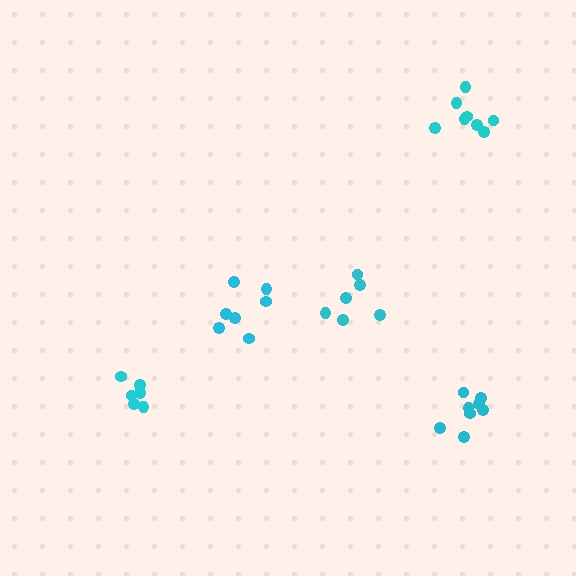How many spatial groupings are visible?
There are 5 spatial groupings.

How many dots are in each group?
Group 1: 6 dots, Group 2: 7 dots, Group 3: 8 dots, Group 4: 6 dots, Group 5: 8 dots (35 total).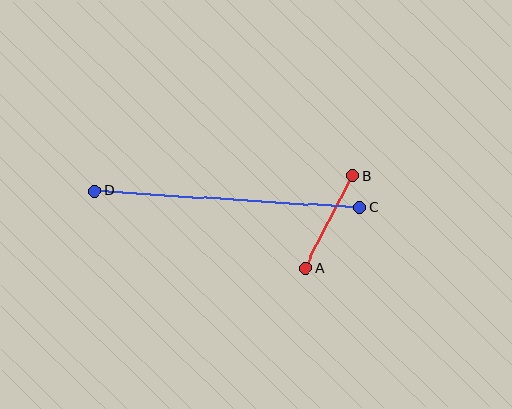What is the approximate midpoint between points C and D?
The midpoint is at approximately (227, 199) pixels.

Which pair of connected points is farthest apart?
Points C and D are farthest apart.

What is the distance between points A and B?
The distance is approximately 103 pixels.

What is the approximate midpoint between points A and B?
The midpoint is at approximately (329, 222) pixels.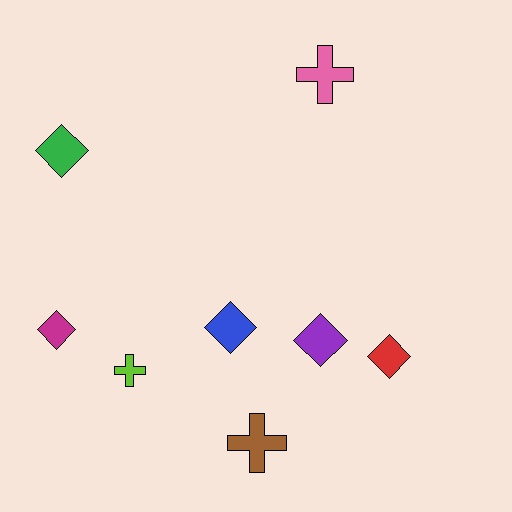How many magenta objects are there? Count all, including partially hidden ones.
There is 1 magenta object.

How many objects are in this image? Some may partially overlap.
There are 8 objects.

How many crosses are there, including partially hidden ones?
There are 3 crosses.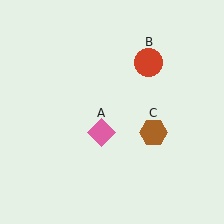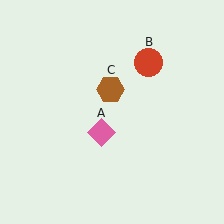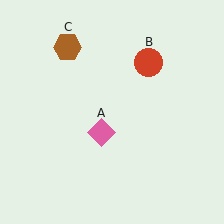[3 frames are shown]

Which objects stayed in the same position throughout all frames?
Pink diamond (object A) and red circle (object B) remained stationary.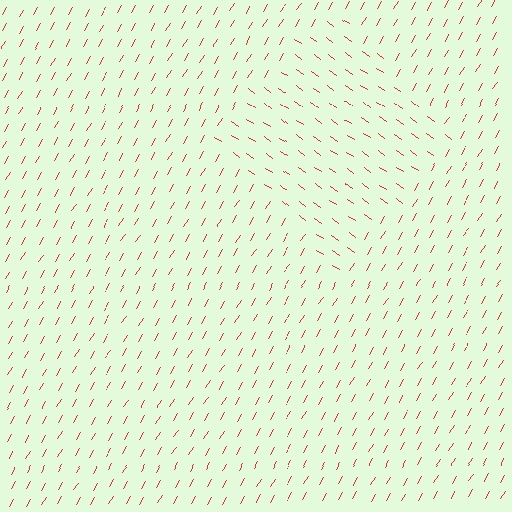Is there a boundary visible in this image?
Yes, there is a texture boundary formed by a change in line orientation.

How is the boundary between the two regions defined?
The boundary is defined purely by a change in line orientation (approximately 86 degrees difference). All lines are the same color and thickness.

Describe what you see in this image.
The image is filled with small red line segments. A diamond region in the image has lines oriented differently from the surrounding lines, creating a visible texture boundary.